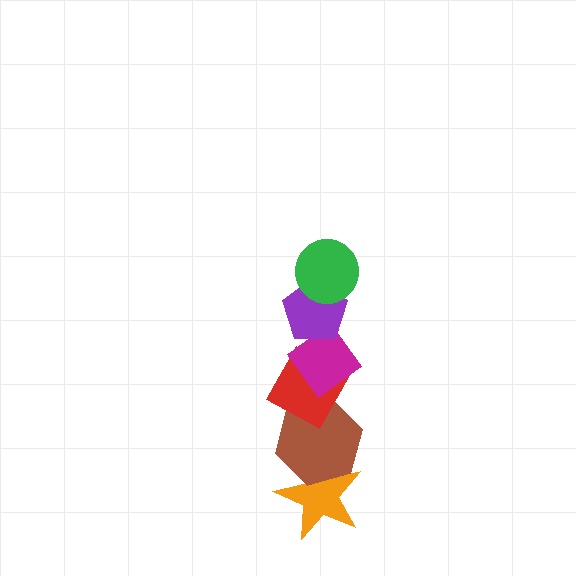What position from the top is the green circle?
The green circle is 1st from the top.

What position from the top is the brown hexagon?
The brown hexagon is 5th from the top.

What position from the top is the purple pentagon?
The purple pentagon is 2nd from the top.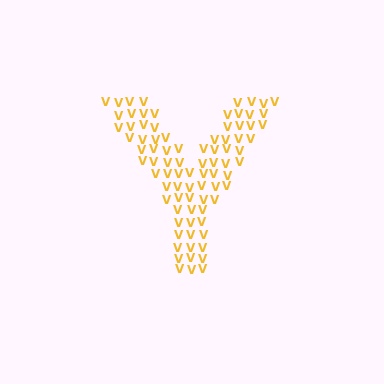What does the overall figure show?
The overall figure shows the letter Y.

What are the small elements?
The small elements are letter V's.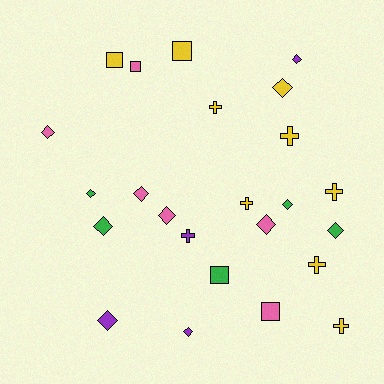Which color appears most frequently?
Yellow, with 9 objects.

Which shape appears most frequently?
Diamond, with 12 objects.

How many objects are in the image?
There are 24 objects.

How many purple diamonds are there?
There are 3 purple diamonds.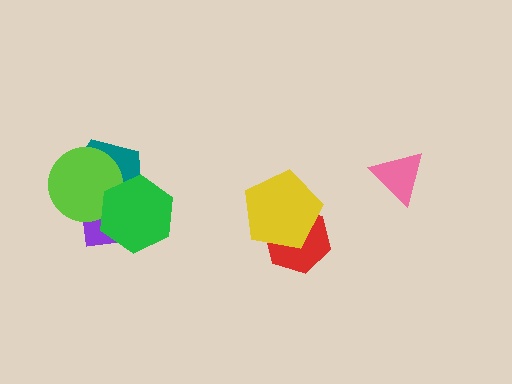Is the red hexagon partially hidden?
Yes, it is partially covered by another shape.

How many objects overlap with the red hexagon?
1 object overlaps with the red hexagon.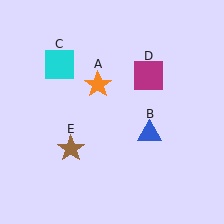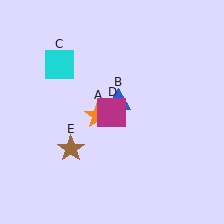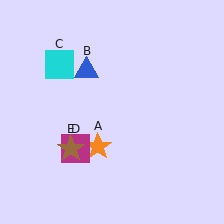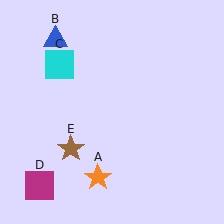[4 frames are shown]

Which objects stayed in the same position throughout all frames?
Cyan square (object C) and brown star (object E) remained stationary.